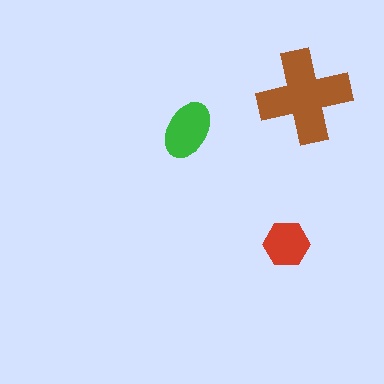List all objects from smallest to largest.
The red hexagon, the green ellipse, the brown cross.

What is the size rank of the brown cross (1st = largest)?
1st.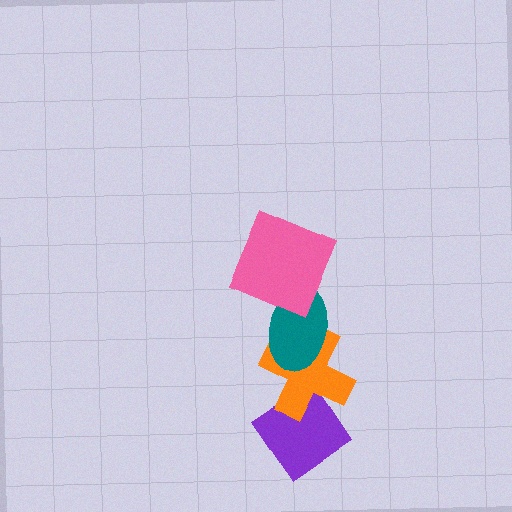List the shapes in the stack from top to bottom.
From top to bottom: the pink square, the teal ellipse, the orange cross, the purple diamond.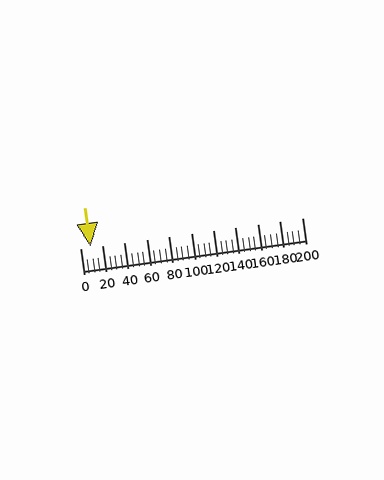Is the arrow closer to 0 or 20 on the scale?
The arrow is closer to 0.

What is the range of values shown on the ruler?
The ruler shows values from 0 to 200.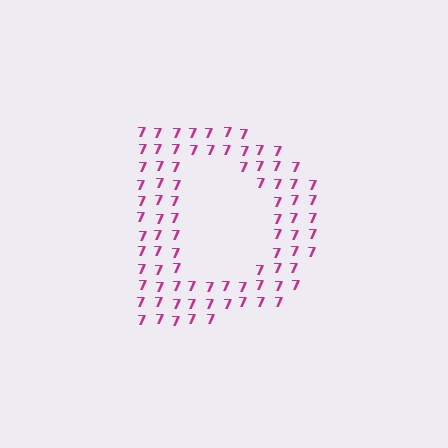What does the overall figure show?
The overall figure shows the letter D.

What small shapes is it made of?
It is made of small digit 7's.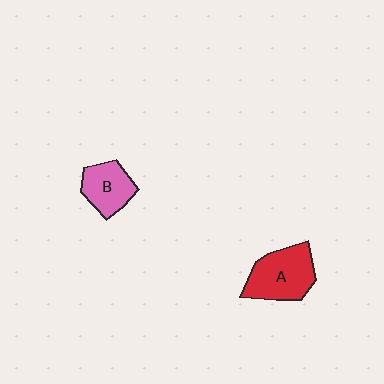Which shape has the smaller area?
Shape B (pink).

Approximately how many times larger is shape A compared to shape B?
Approximately 1.4 times.